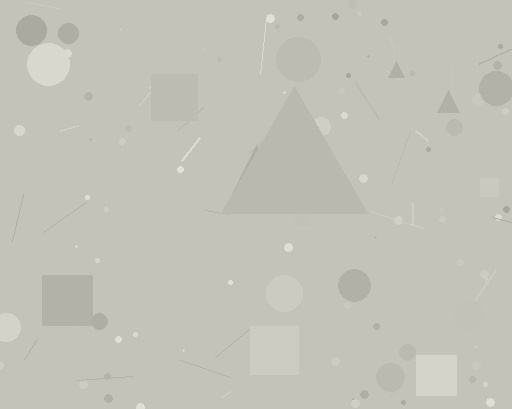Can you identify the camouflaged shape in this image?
The camouflaged shape is a triangle.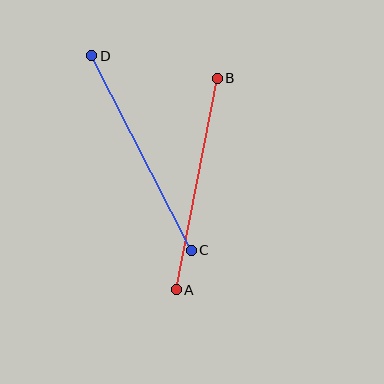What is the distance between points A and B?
The distance is approximately 216 pixels.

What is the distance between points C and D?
The distance is approximately 218 pixels.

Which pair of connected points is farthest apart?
Points C and D are farthest apart.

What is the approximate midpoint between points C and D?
The midpoint is at approximately (142, 153) pixels.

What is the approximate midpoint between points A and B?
The midpoint is at approximately (197, 184) pixels.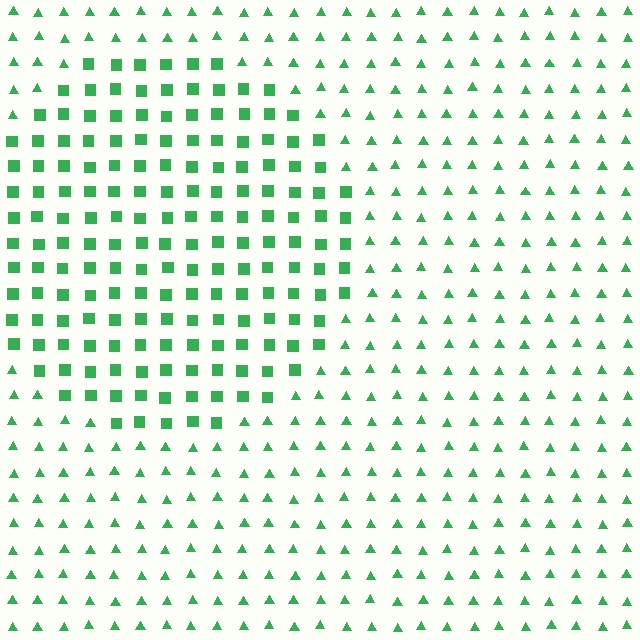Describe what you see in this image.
The image is filled with small green elements arranged in a uniform grid. A circle-shaped region contains squares, while the surrounding area contains triangles. The boundary is defined purely by the change in element shape.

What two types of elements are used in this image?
The image uses squares inside the circle region and triangles outside it.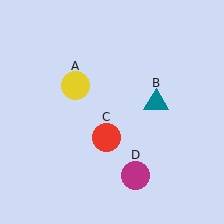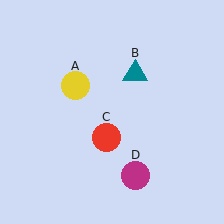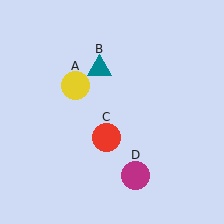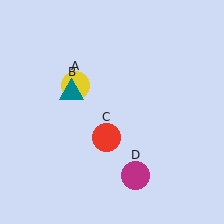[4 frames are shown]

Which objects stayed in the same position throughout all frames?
Yellow circle (object A) and red circle (object C) and magenta circle (object D) remained stationary.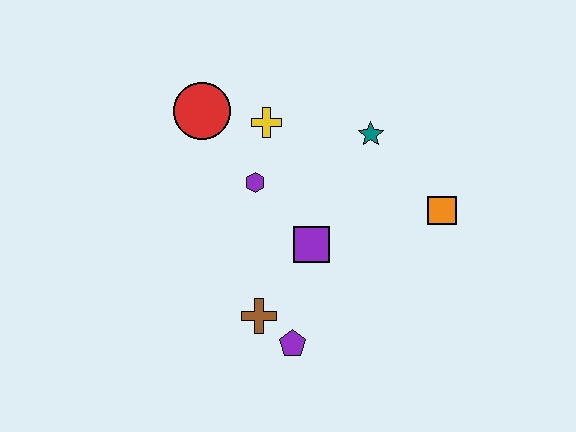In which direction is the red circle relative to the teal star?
The red circle is to the left of the teal star.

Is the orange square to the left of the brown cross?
No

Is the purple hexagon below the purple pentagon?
No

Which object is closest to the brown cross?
The purple pentagon is closest to the brown cross.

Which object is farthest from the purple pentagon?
The red circle is farthest from the purple pentagon.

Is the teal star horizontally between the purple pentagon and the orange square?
Yes